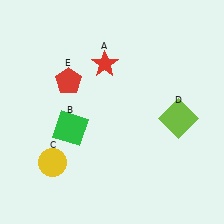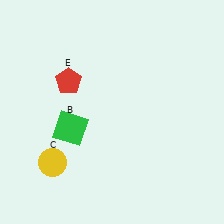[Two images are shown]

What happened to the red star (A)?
The red star (A) was removed in Image 2. It was in the top-left area of Image 1.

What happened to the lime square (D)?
The lime square (D) was removed in Image 2. It was in the bottom-right area of Image 1.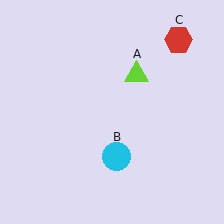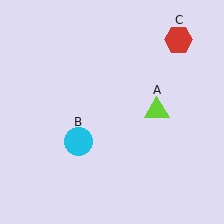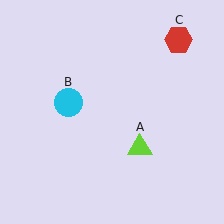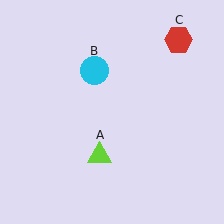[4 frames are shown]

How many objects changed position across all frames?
2 objects changed position: lime triangle (object A), cyan circle (object B).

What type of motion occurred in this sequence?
The lime triangle (object A), cyan circle (object B) rotated clockwise around the center of the scene.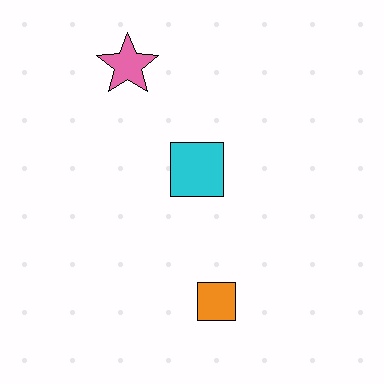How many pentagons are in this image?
There are no pentagons.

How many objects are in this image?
There are 3 objects.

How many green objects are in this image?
There are no green objects.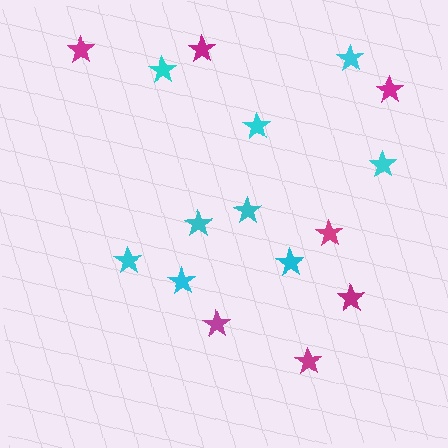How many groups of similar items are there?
There are 2 groups: one group of cyan stars (9) and one group of magenta stars (7).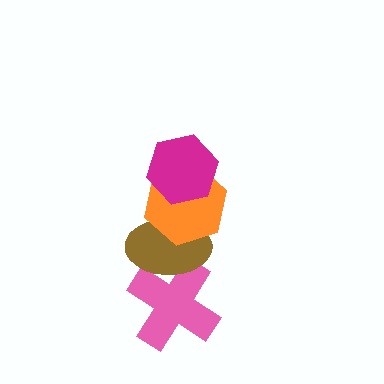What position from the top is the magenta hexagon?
The magenta hexagon is 1st from the top.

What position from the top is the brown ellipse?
The brown ellipse is 3rd from the top.